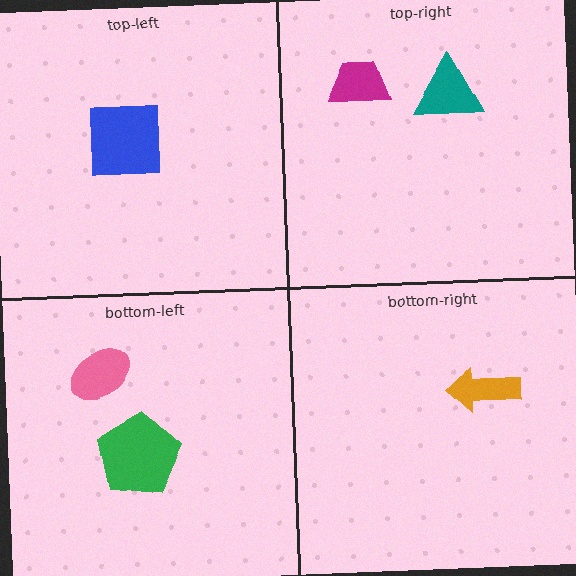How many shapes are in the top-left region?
1.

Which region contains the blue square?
The top-left region.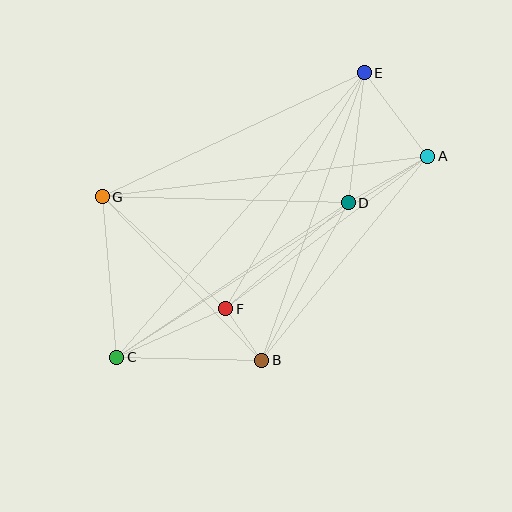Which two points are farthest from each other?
Points C and E are farthest from each other.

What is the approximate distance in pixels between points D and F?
The distance between D and F is approximately 162 pixels.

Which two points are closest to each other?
Points B and F are closest to each other.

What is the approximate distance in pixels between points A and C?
The distance between A and C is approximately 370 pixels.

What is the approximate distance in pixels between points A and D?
The distance between A and D is approximately 92 pixels.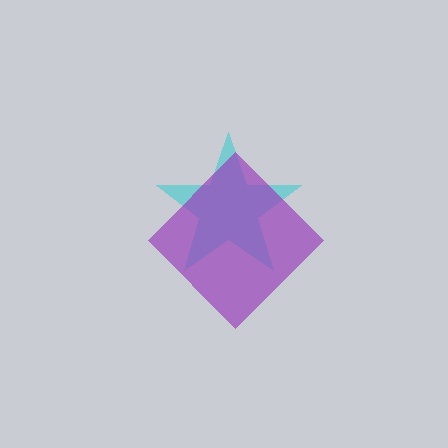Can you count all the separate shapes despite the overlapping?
Yes, there are 2 separate shapes.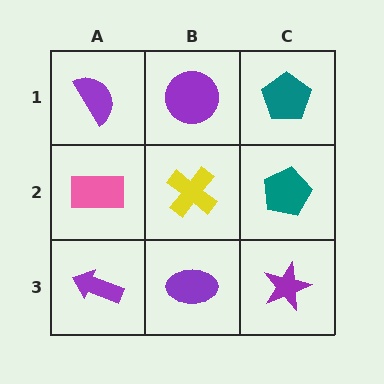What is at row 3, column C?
A purple star.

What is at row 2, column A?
A pink rectangle.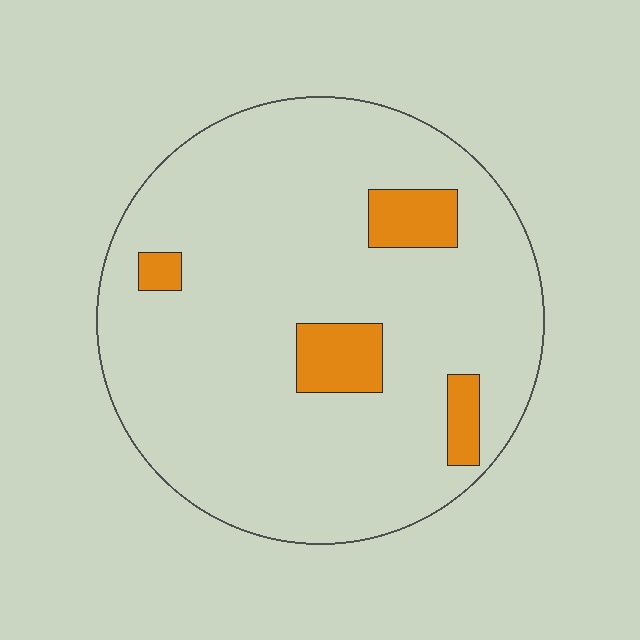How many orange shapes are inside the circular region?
4.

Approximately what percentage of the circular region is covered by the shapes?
Approximately 10%.